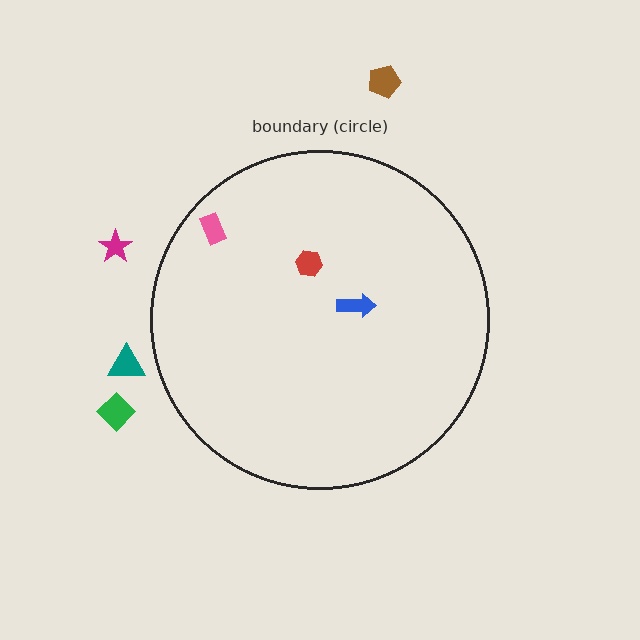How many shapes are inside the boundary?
3 inside, 4 outside.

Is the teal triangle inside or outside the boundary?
Outside.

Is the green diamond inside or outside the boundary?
Outside.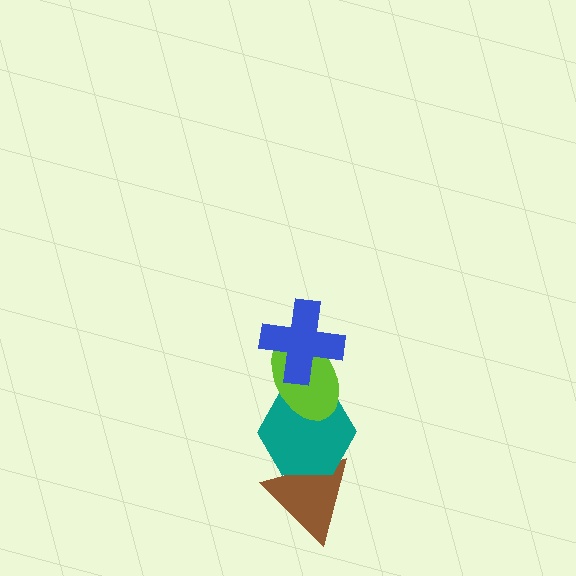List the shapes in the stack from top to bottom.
From top to bottom: the blue cross, the lime ellipse, the teal hexagon, the brown triangle.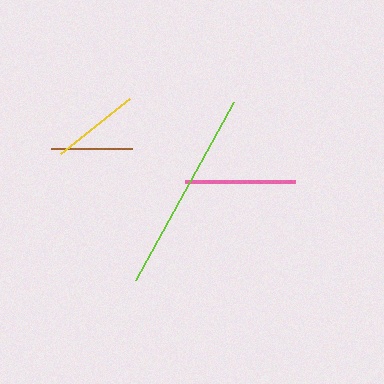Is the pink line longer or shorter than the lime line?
The lime line is longer than the pink line.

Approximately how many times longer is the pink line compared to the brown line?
The pink line is approximately 1.4 times the length of the brown line.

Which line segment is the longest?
The lime line is the longest at approximately 204 pixels.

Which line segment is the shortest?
The brown line is the shortest at approximately 81 pixels.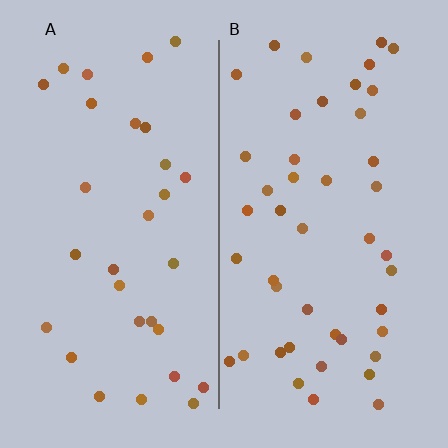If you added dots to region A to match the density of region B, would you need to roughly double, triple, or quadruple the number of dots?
Approximately double.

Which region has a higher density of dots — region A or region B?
B (the right).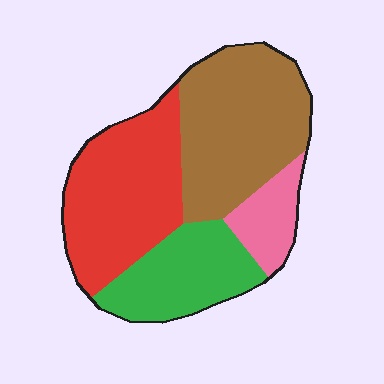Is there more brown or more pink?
Brown.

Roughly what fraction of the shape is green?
Green takes up between a sixth and a third of the shape.